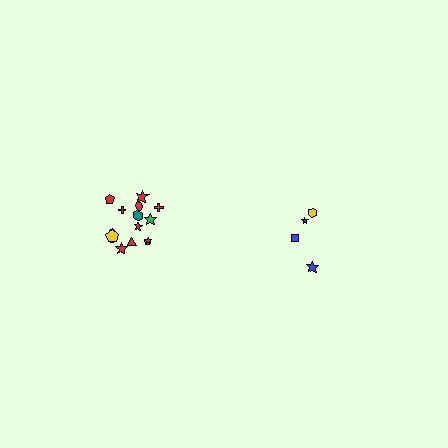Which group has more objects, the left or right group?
The left group.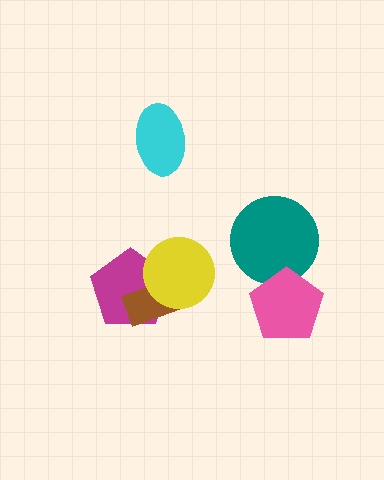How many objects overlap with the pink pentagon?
1 object overlaps with the pink pentagon.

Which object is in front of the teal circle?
The pink pentagon is in front of the teal circle.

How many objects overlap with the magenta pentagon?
2 objects overlap with the magenta pentagon.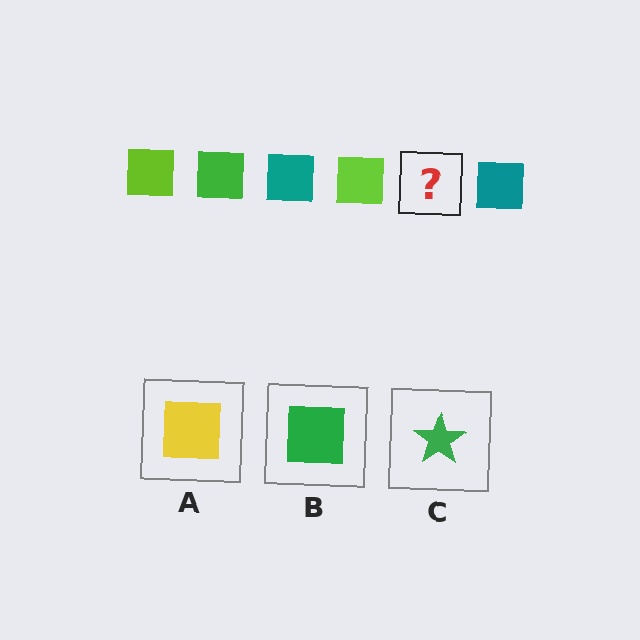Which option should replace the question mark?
Option B.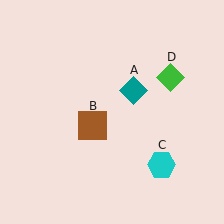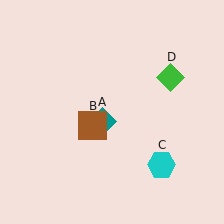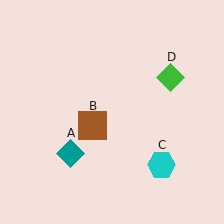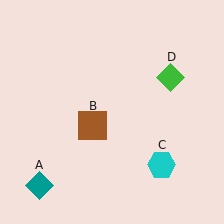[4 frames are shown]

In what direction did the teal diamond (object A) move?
The teal diamond (object A) moved down and to the left.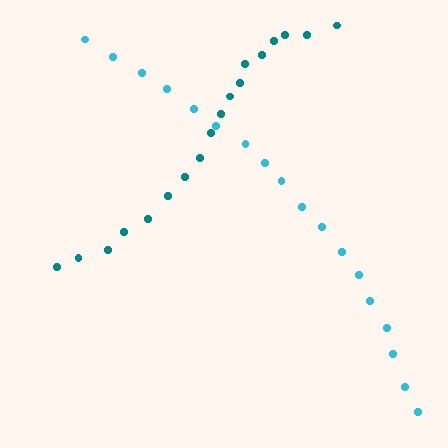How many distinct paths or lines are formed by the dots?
There are 2 distinct paths.